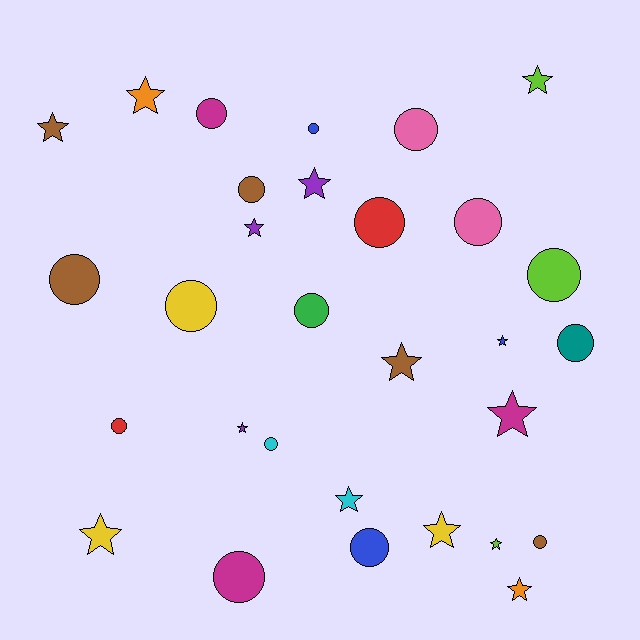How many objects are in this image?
There are 30 objects.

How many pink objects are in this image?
There are 2 pink objects.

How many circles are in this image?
There are 16 circles.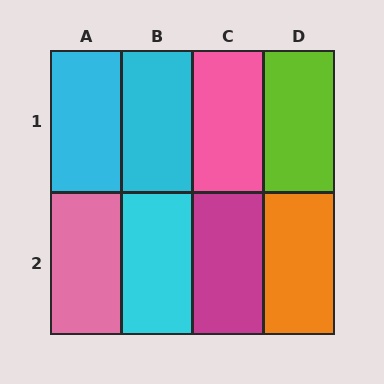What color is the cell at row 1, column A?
Cyan.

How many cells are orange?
1 cell is orange.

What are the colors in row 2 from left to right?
Pink, cyan, magenta, orange.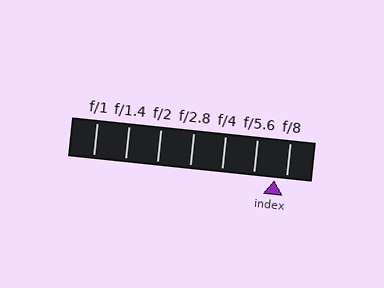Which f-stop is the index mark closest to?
The index mark is closest to f/8.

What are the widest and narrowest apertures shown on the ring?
The widest aperture shown is f/1 and the narrowest is f/8.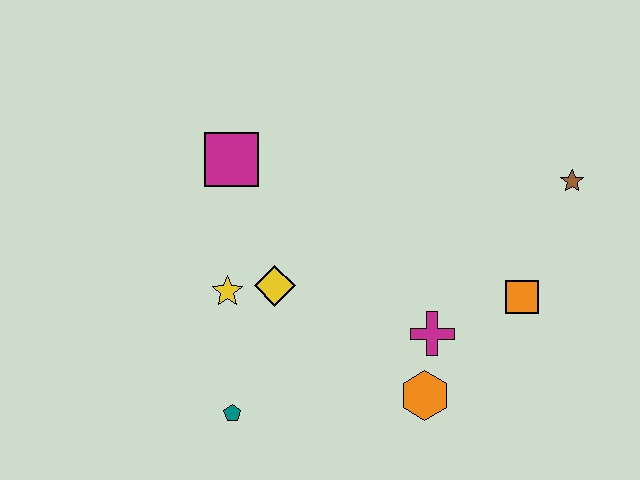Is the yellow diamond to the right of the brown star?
No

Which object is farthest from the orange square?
The magenta square is farthest from the orange square.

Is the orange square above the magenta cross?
Yes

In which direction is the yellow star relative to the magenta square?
The yellow star is below the magenta square.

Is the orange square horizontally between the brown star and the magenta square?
Yes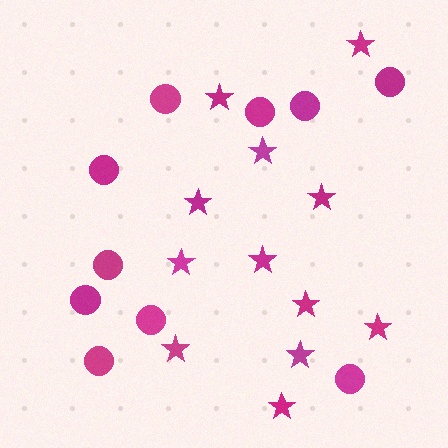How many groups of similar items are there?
There are 2 groups: one group of circles (10) and one group of stars (12).